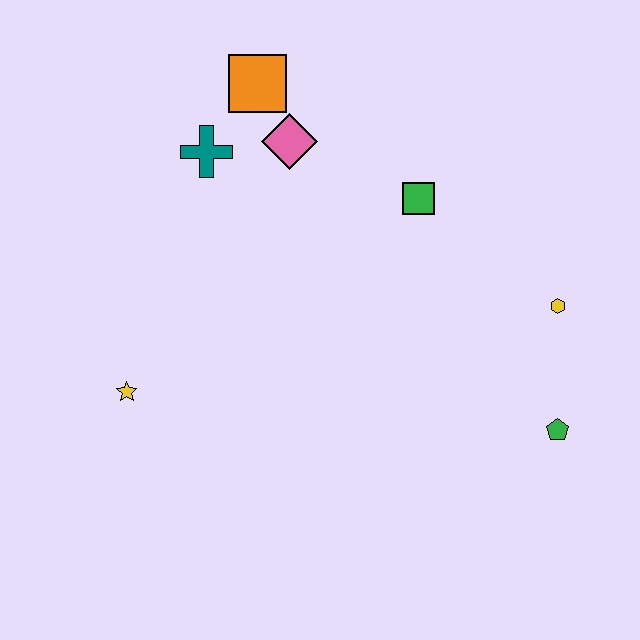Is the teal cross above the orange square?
No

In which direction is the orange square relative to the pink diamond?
The orange square is above the pink diamond.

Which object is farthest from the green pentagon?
The orange square is farthest from the green pentagon.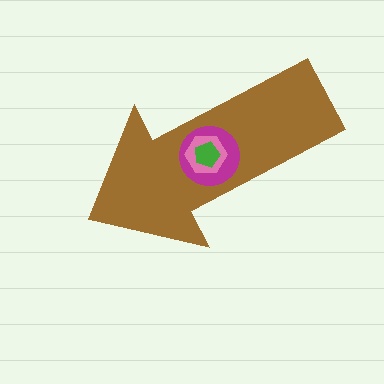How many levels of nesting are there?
4.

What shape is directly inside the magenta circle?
The pink hexagon.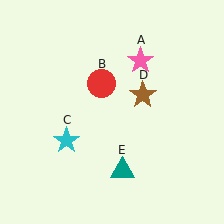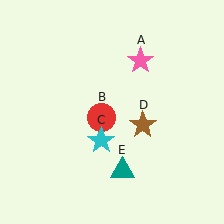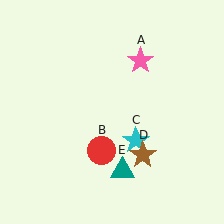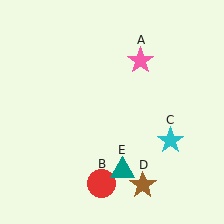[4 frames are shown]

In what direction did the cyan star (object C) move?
The cyan star (object C) moved right.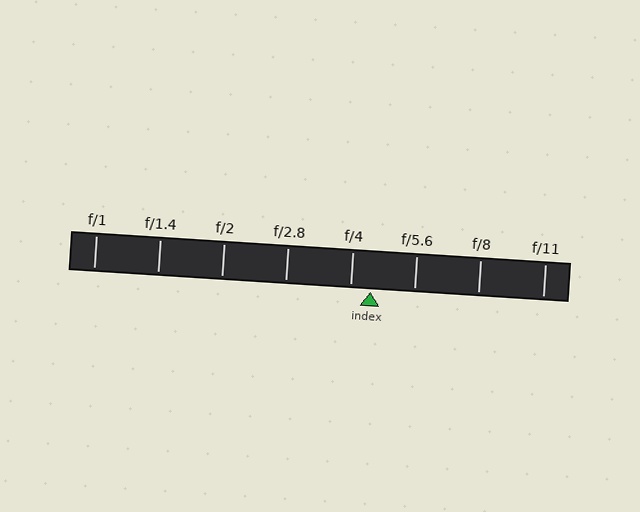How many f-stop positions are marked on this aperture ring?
There are 8 f-stop positions marked.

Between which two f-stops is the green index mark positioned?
The index mark is between f/4 and f/5.6.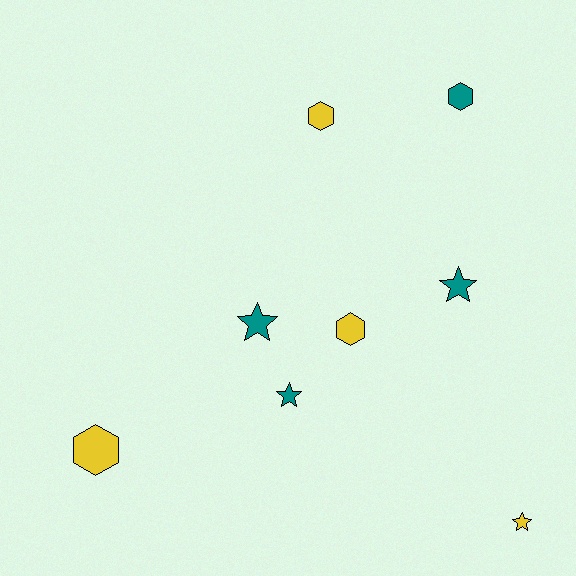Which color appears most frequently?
Yellow, with 4 objects.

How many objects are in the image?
There are 8 objects.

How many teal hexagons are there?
There is 1 teal hexagon.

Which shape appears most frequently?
Hexagon, with 4 objects.